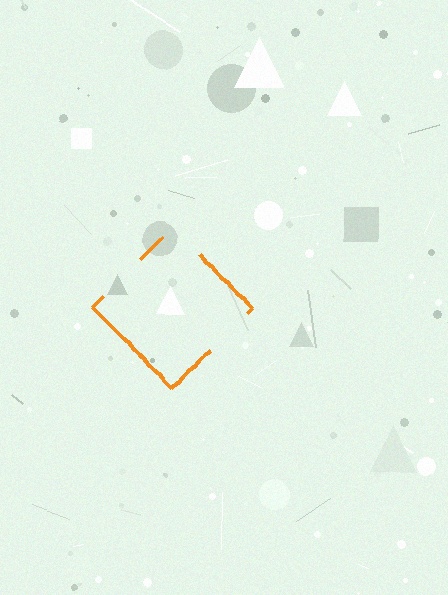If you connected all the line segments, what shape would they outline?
They would outline a diamond.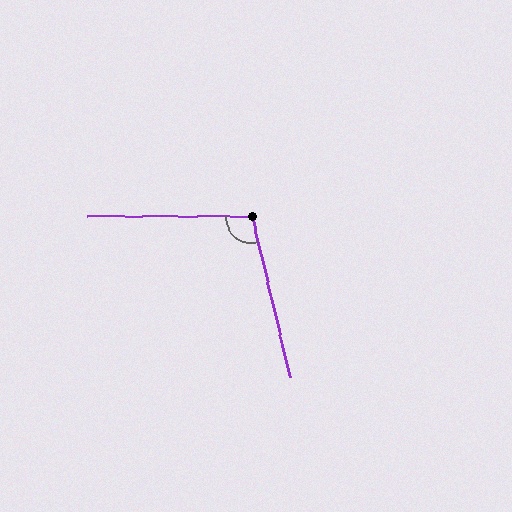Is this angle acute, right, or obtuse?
It is obtuse.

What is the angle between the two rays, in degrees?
Approximately 104 degrees.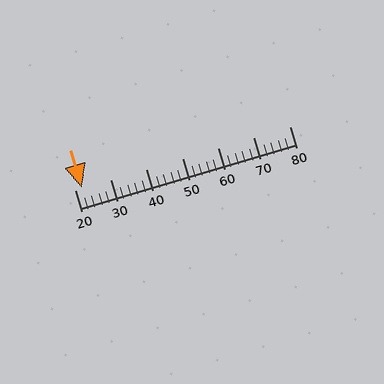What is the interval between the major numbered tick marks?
The major tick marks are spaced 10 units apart.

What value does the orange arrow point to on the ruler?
The orange arrow points to approximately 22.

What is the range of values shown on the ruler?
The ruler shows values from 20 to 80.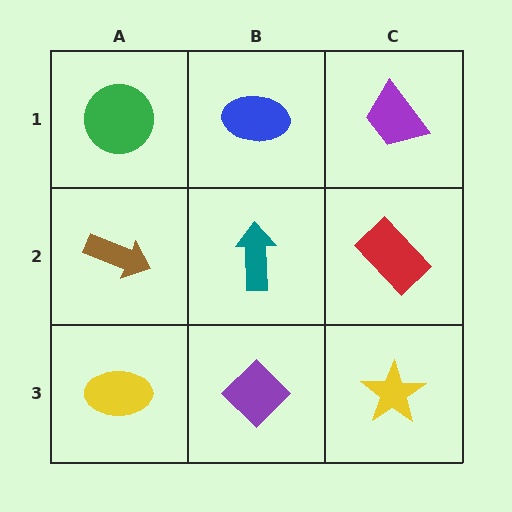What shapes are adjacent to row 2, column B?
A blue ellipse (row 1, column B), a purple diamond (row 3, column B), a brown arrow (row 2, column A), a red rectangle (row 2, column C).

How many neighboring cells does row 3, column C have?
2.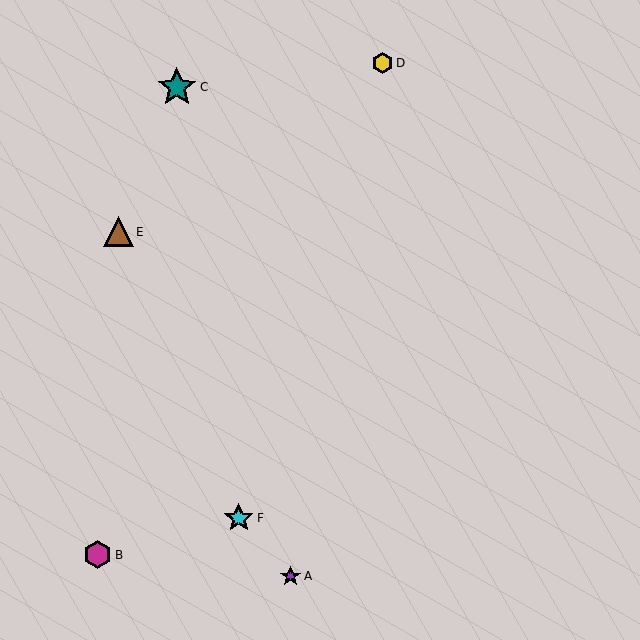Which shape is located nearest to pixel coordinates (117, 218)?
The brown triangle (labeled E) at (118, 232) is nearest to that location.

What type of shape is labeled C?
Shape C is a teal star.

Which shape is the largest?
The teal star (labeled C) is the largest.